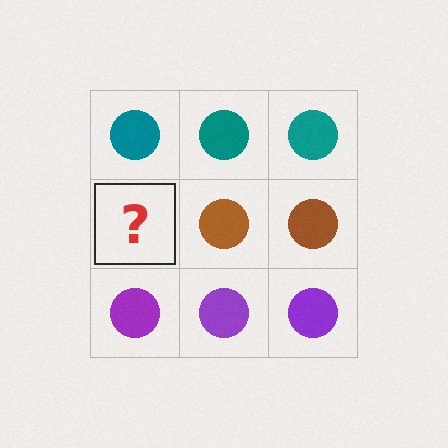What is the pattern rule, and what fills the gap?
The rule is that each row has a consistent color. The gap should be filled with a brown circle.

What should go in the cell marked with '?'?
The missing cell should contain a brown circle.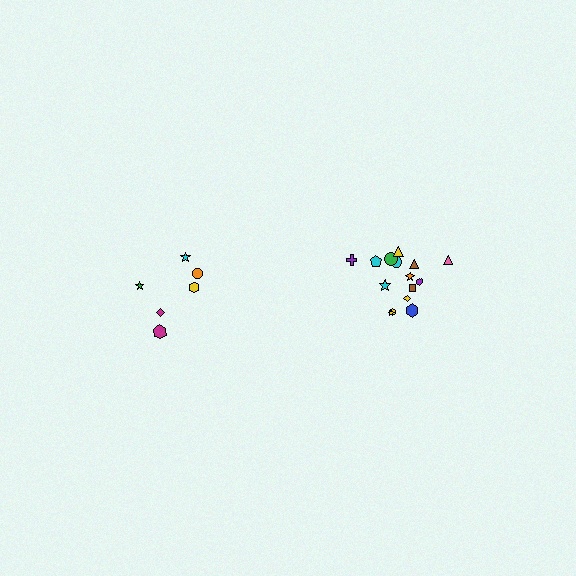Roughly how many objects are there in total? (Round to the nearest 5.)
Roughly 20 objects in total.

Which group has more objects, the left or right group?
The right group.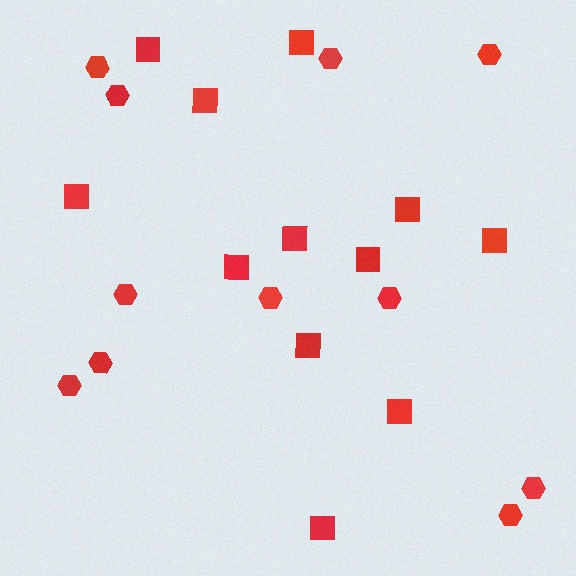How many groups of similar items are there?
There are 2 groups: one group of hexagons (11) and one group of squares (12).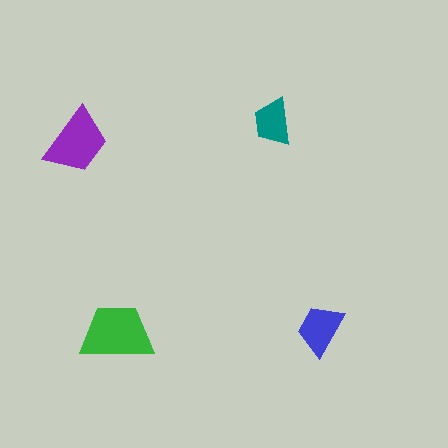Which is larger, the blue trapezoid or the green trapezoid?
The green one.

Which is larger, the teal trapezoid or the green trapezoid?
The green one.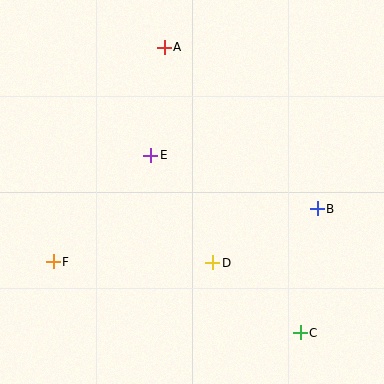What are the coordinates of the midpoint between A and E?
The midpoint between A and E is at (157, 101).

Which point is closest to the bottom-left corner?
Point F is closest to the bottom-left corner.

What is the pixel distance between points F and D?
The distance between F and D is 159 pixels.